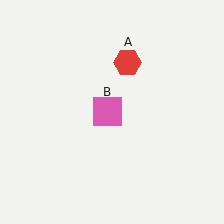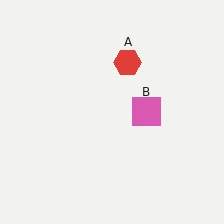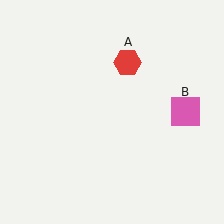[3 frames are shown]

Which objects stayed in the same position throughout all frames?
Red hexagon (object A) remained stationary.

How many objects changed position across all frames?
1 object changed position: pink square (object B).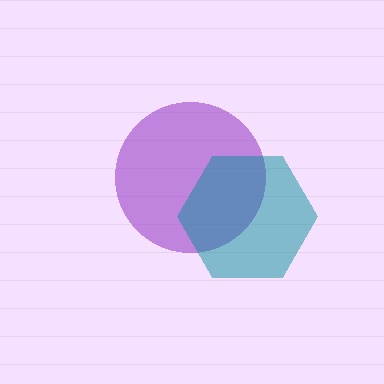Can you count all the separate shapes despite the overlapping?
Yes, there are 2 separate shapes.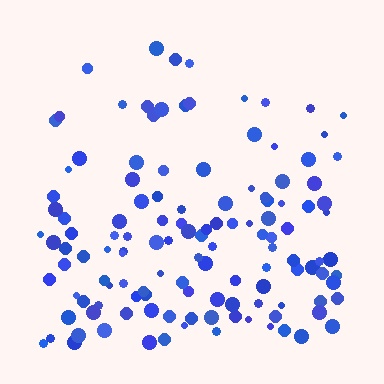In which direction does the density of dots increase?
From top to bottom, with the bottom side densest.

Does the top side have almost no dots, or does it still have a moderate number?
Still a moderate number, just noticeably fewer than the bottom.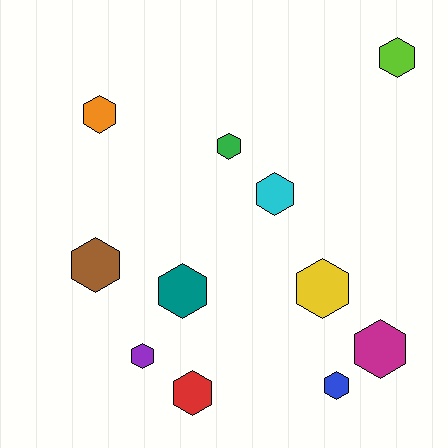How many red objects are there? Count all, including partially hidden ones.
There is 1 red object.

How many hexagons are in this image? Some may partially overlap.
There are 11 hexagons.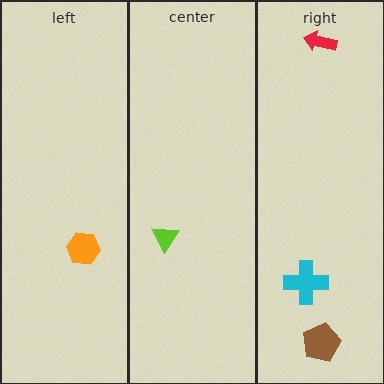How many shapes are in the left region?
1.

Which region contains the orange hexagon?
The left region.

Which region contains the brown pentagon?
The right region.